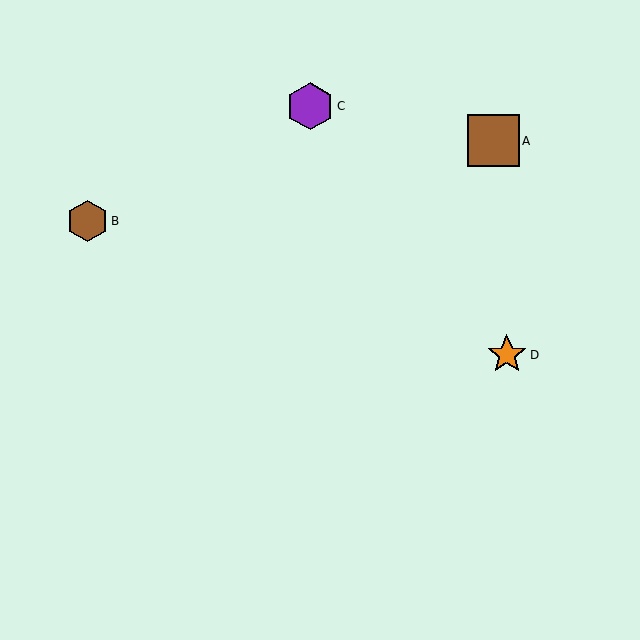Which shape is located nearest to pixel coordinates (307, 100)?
The purple hexagon (labeled C) at (310, 106) is nearest to that location.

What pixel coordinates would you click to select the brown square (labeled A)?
Click at (494, 141) to select the brown square A.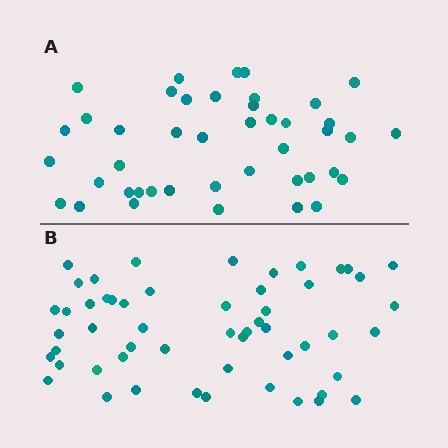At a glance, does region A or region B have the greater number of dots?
Region B (the bottom region) has more dots.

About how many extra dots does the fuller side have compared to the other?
Region B has roughly 12 or so more dots than region A.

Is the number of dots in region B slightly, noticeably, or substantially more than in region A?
Region B has noticeably more, but not dramatically so. The ratio is roughly 1.3 to 1.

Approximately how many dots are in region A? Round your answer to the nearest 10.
About 40 dots. (The exact count is 43, which rounds to 40.)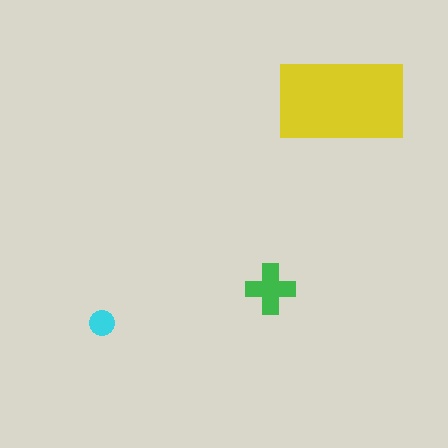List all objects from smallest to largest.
The cyan circle, the green cross, the yellow rectangle.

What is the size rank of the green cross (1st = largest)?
2nd.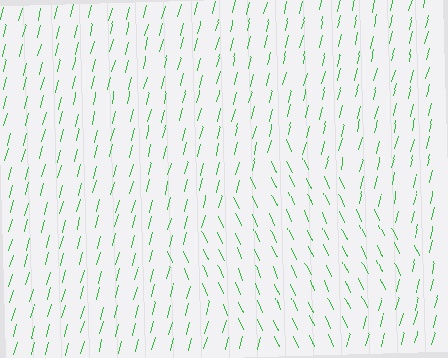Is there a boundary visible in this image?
Yes, there is a texture boundary formed by a change in line orientation.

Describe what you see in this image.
The image is filled with small green line segments. A diamond region in the image has lines oriented differently from the surrounding lines, creating a visible texture boundary.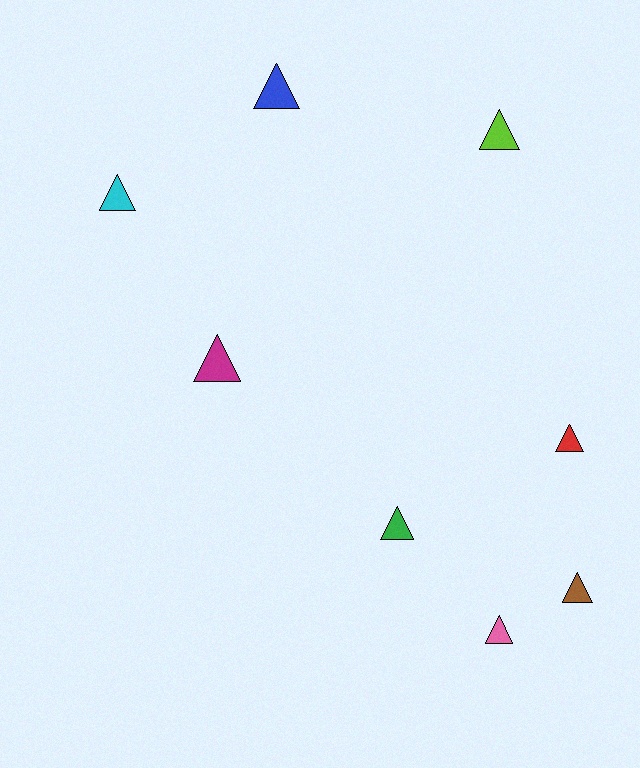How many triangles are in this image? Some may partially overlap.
There are 8 triangles.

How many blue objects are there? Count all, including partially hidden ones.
There is 1 blue object.